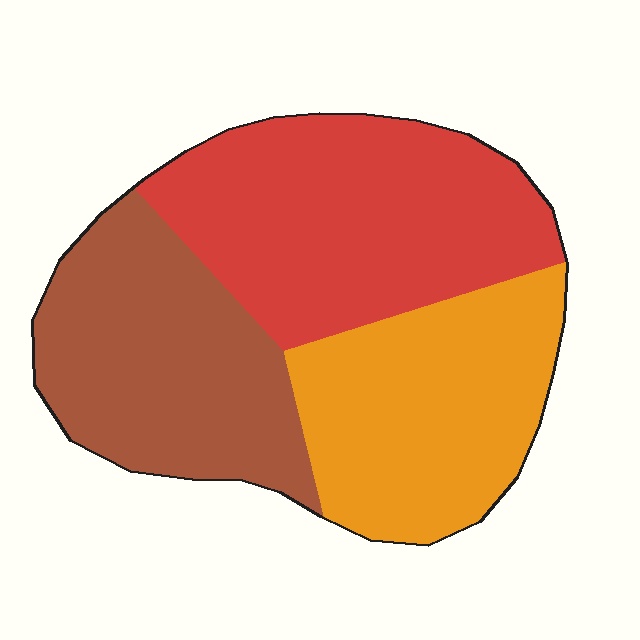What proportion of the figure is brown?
Brown takes up about one third (1/3) of the figure.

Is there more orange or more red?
Red.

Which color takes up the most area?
Red, at roughly 40%.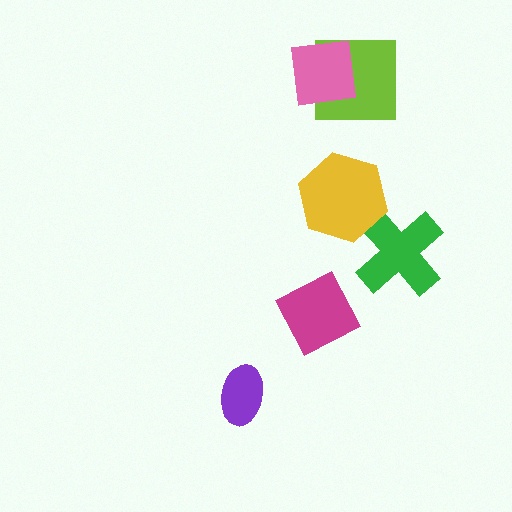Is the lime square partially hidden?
Yes, it is partially covered by another shape.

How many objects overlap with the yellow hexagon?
1 object overlaps with the yellow hexagon.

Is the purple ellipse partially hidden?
No, no other shape covers it.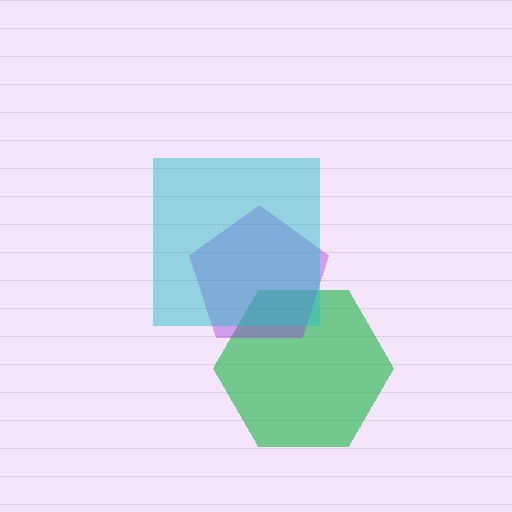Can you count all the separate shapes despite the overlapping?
Yes, there are 3 separate shapes.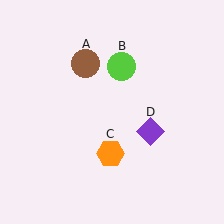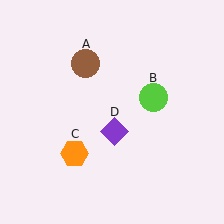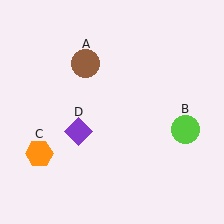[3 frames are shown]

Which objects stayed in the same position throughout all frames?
Brown circle (object A) remained stationary.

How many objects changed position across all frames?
3 objects changed position: lime circle (object B), orange hexagon (object C), purple diamond (object D).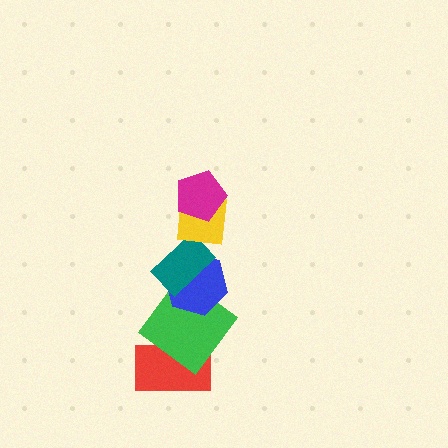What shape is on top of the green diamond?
The blue hexagon is on top of the green diamond.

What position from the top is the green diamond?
The green diamond is 5th from the top.